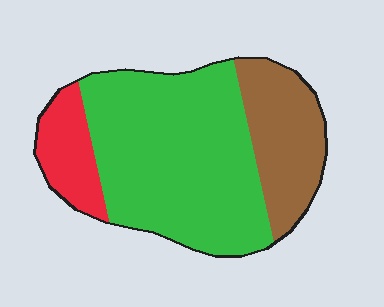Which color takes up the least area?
Red, at roughly 15%.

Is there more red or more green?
Green.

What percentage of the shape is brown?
Brown takes up less than a quarter of the shape.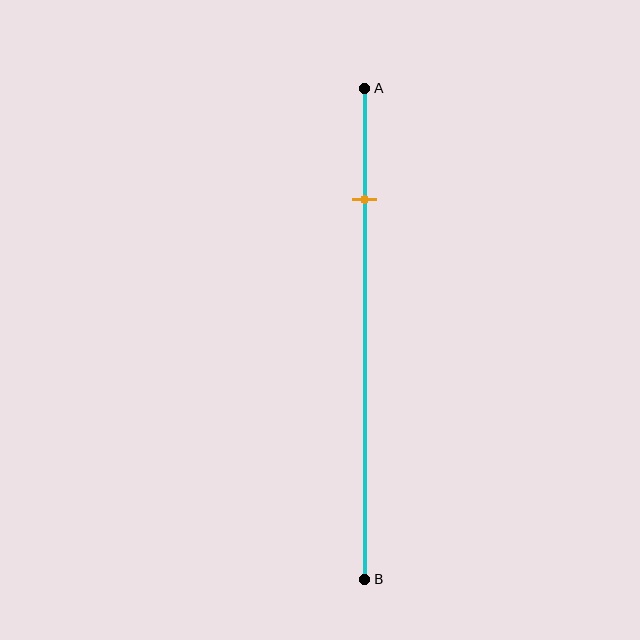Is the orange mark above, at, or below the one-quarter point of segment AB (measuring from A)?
The orange mark is approximately at the one-quarter point of segment AB.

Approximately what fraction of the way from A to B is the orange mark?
The orange mark is approximately 25% of the way from A to B.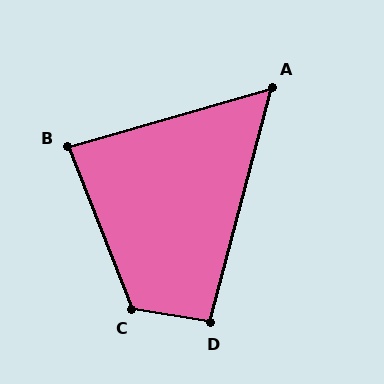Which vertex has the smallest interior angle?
A, at approximately 59 degrees.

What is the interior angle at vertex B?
Approximately 85 degrees (acute).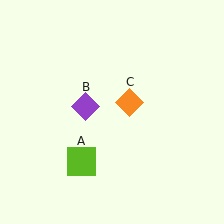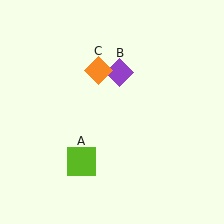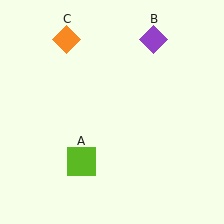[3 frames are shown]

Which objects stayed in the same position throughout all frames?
Lime square (object A) remained stationary.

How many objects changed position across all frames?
2 objects changed position: purple diamond (object B), orange diamond (object C).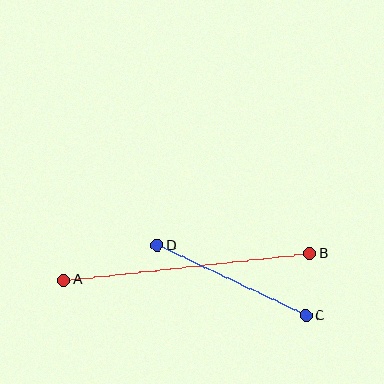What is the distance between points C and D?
The distance is approximately 165 pixels.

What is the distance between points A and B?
The distance is approximately 248 pixels.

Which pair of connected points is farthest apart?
Points A and B are farthest apart.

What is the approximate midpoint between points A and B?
The midpoint is at approximately (187, 267) pixels.